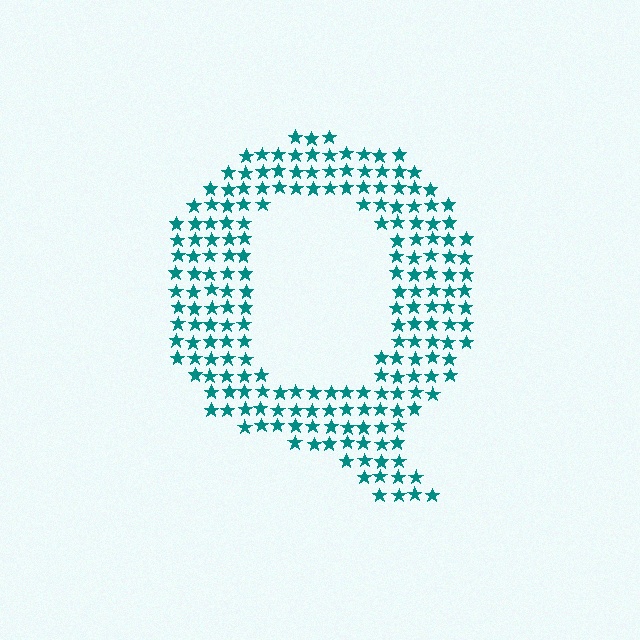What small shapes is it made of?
It is made of small stars.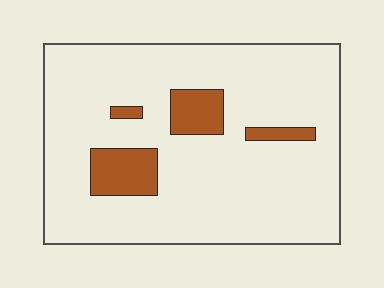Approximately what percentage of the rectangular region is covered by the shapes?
Approximately 10%.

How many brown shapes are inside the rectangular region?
4.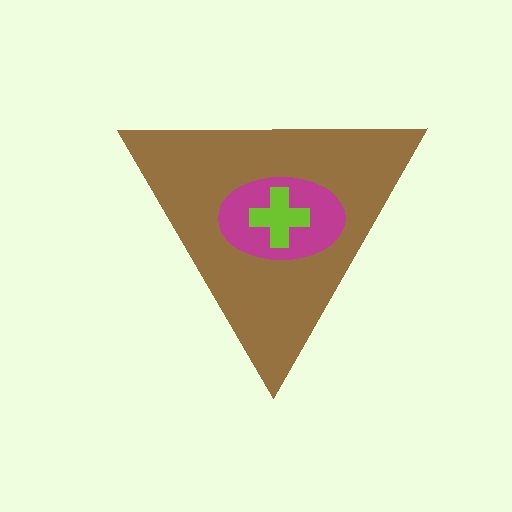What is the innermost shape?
The lime cross.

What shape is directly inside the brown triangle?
The magenta ellipse.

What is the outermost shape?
The brown triangle.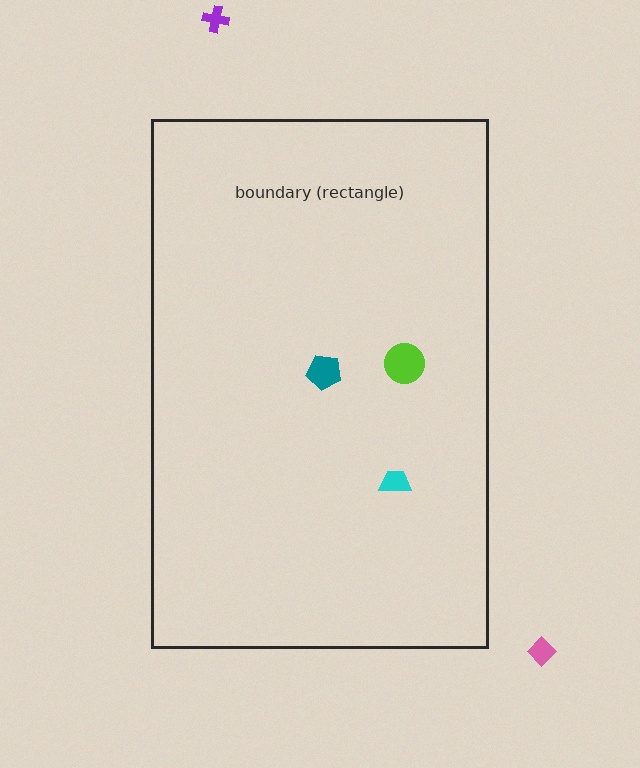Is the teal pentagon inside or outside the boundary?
Inside.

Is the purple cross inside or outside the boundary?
Outside.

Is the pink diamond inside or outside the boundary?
Outside.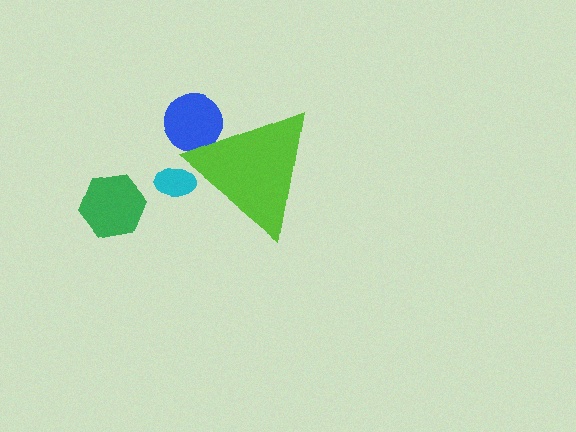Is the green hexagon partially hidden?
No, the green hexagon is fully visible.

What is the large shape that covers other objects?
A lime triangle.